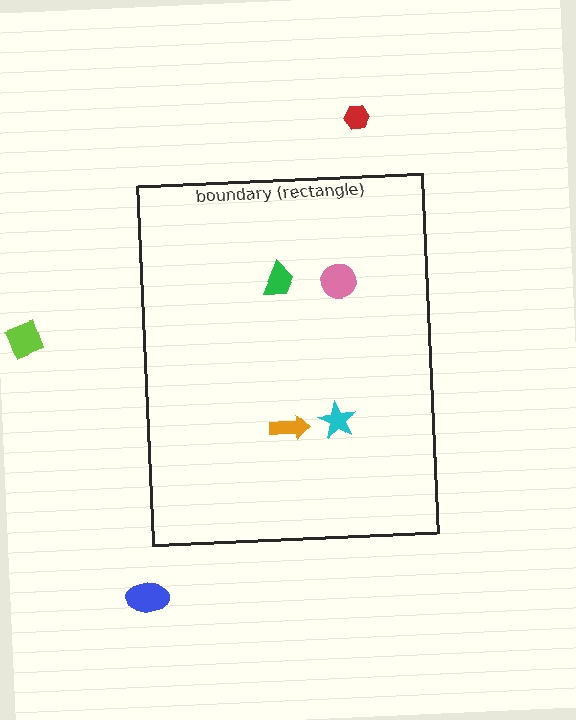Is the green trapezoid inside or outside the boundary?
Inside.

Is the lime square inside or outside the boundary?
Outside.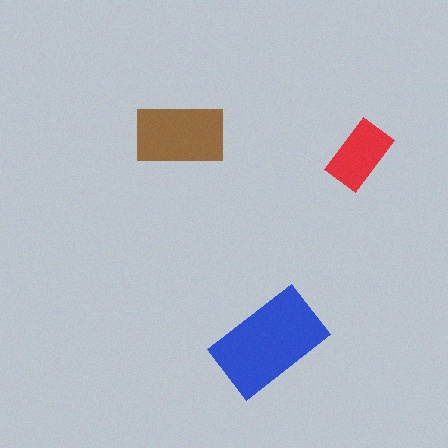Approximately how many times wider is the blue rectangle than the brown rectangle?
About 1.5 times wider.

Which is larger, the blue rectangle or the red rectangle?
The blue one.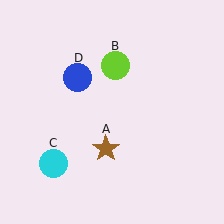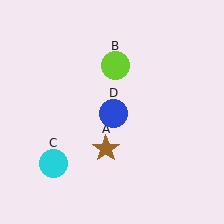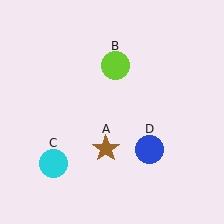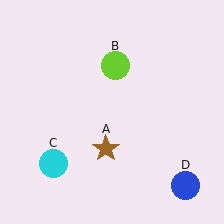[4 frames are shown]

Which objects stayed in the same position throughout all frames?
Brown star (object A) and lime circle (object B) and cyan circle (object C) remained stationary.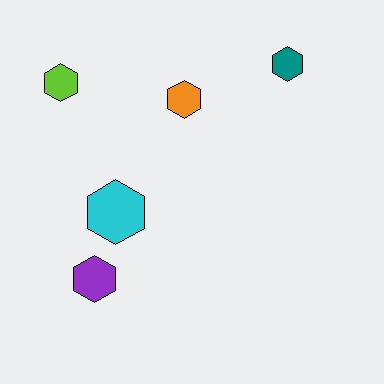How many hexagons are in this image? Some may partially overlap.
There are 5 hexagons.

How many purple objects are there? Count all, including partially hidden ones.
There is 1 purple object.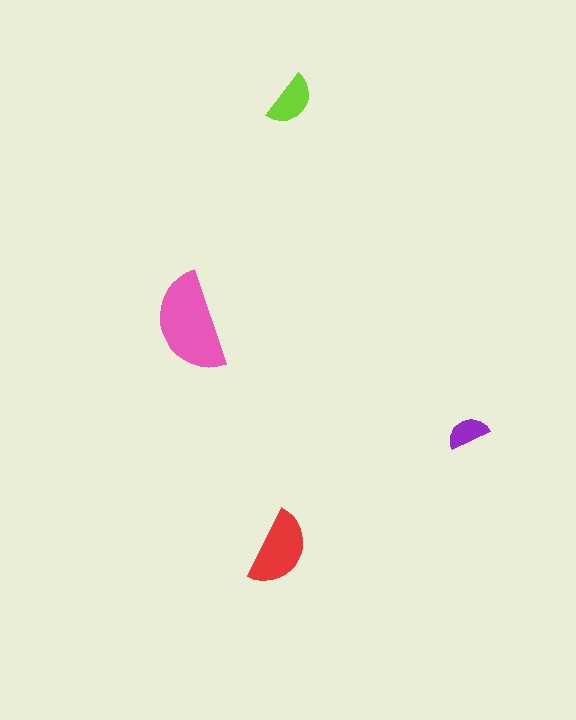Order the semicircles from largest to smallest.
the pink one, the red one, the lime one, the purple one.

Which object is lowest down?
The red semicircle is bottommost.